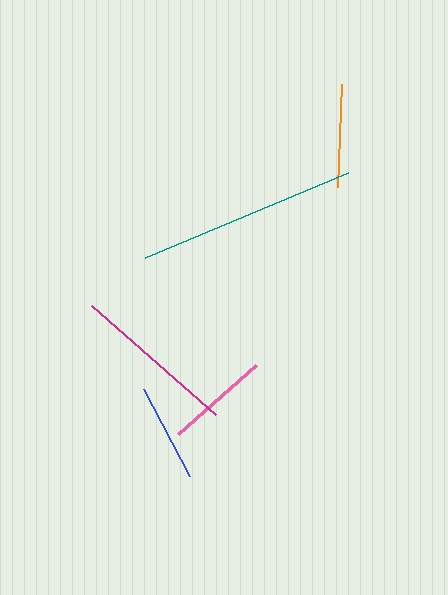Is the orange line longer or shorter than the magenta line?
The magenta line is longer than the orange line.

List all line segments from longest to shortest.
From longest to shortest: teal, magenta, pink, orange, blue.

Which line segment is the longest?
The teal line is the longest at approximately 220 pixels.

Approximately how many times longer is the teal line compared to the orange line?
The teal line is approximately 2.1 times the length of the orange line.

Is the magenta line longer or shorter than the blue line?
The magenta line is longer than the blue line.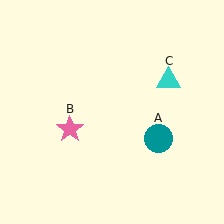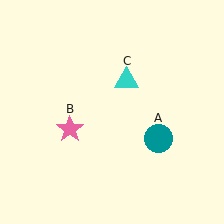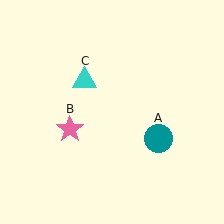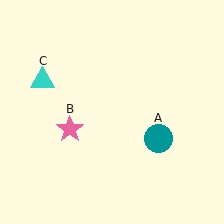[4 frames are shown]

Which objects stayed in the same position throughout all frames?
Teal circle (object A) and pink star (object B) remained stationary.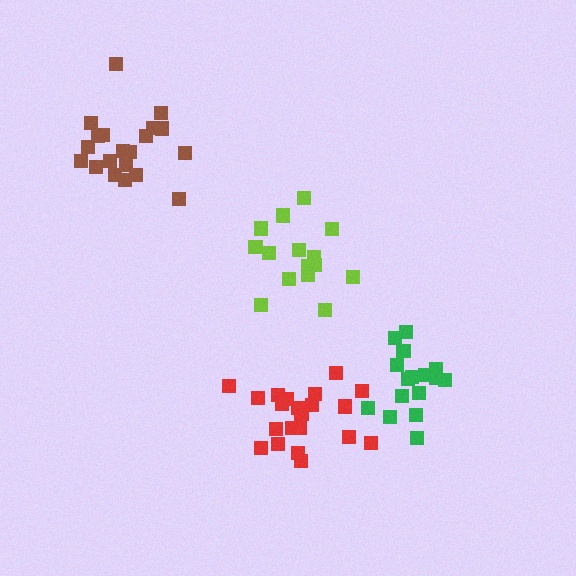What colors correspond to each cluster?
The clusters are colored: lime, green, brown, red.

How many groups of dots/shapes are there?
There are 4 groups.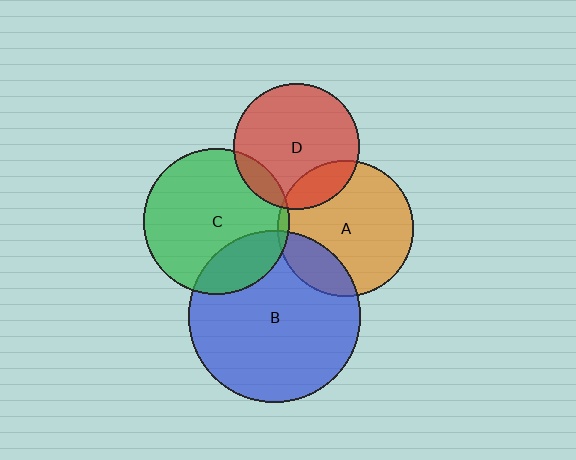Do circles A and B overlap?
Yes.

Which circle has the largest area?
Circle B (blue).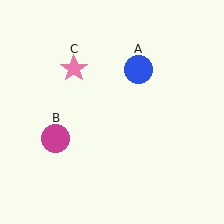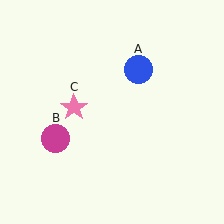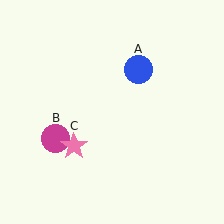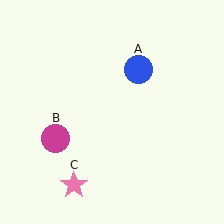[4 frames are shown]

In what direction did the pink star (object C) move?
The pink star (object C) moved down.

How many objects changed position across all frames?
1 object changed position: pink star (object C).